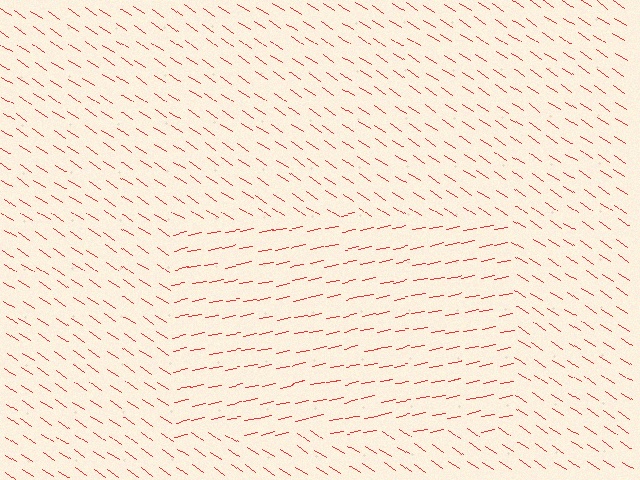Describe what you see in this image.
The image is filled with small red line segments. A rectangle region in the image has lines oriented differently from the surrounding lines, creating a visible texture boundary.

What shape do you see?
I see a rectangle.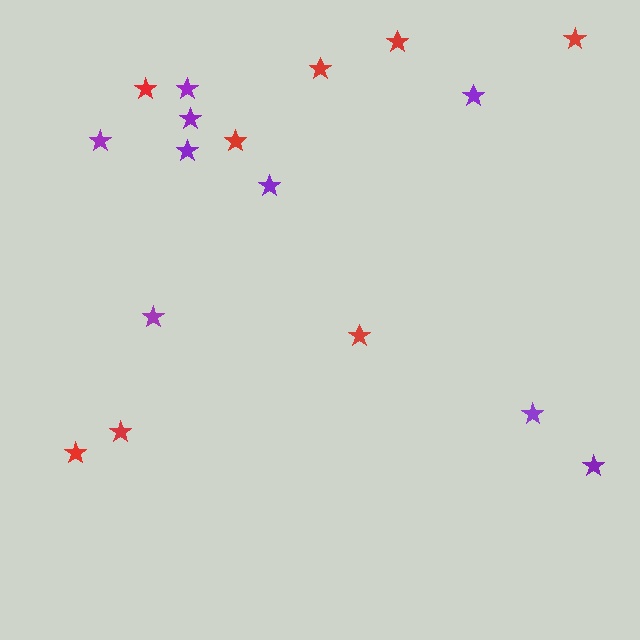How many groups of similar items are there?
There are 2 groups: one group of red stars (8) and one group of purple stars (9).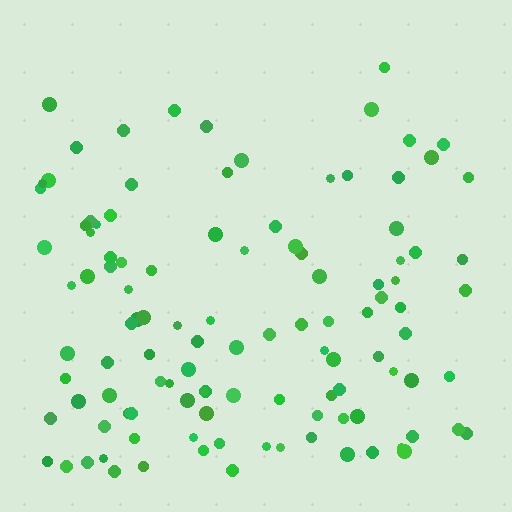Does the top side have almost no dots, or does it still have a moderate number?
Still a moderate number, just noticeably fewer than the bottom.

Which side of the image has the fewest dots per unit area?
The top.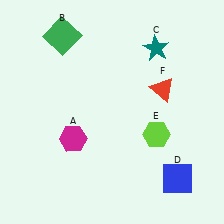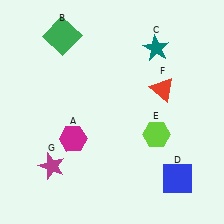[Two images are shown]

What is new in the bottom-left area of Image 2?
A magenta star (G) was added in the bottom-left area of Image 2.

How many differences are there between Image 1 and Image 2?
There is 1 difference between the two images.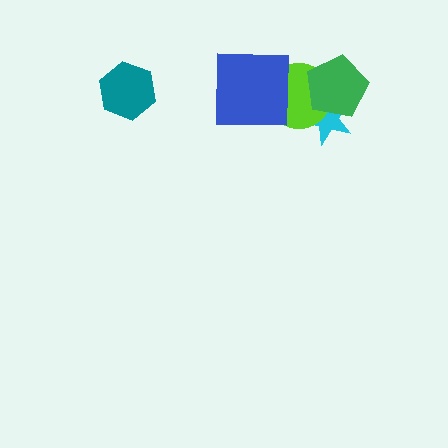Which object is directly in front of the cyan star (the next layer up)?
The lime circle is directly in front of the cyan star.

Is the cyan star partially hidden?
Yes, it is partially covered by another shape.